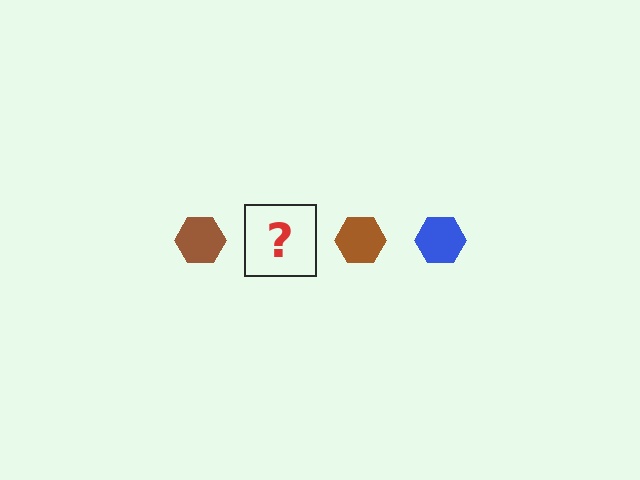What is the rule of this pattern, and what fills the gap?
The rule is that the pattern cycles through brown, blue hexagons. The gap should be filled with a blue hexagon.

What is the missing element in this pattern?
The missing element is a blue hexagon.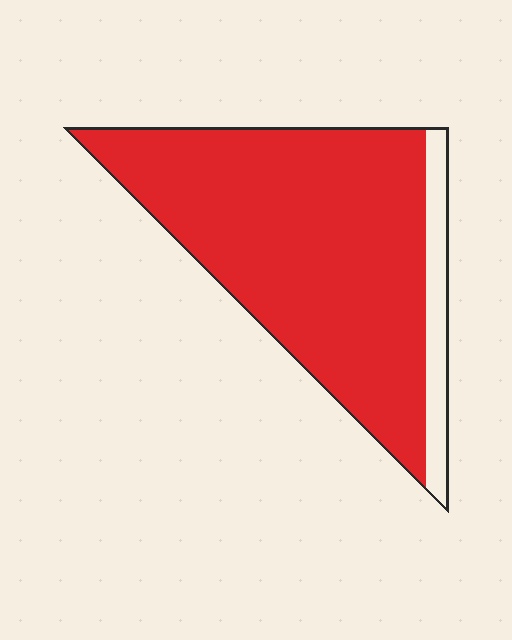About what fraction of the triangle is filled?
About seven eighths (7/8).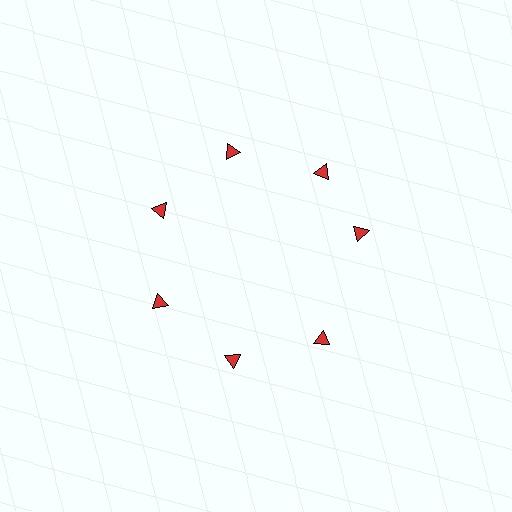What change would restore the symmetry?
The symmetry would be restored by rotating it back into even spacing with its neighbors so that all 7 triangles sit at equal angles and equal distance from the center.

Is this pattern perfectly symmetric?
No. The 7 red triangles are arranged in a ring, but one element near the 3 o'clock position is rotated out of alignment along the ring, breaking the 7-fold rotational symmetry.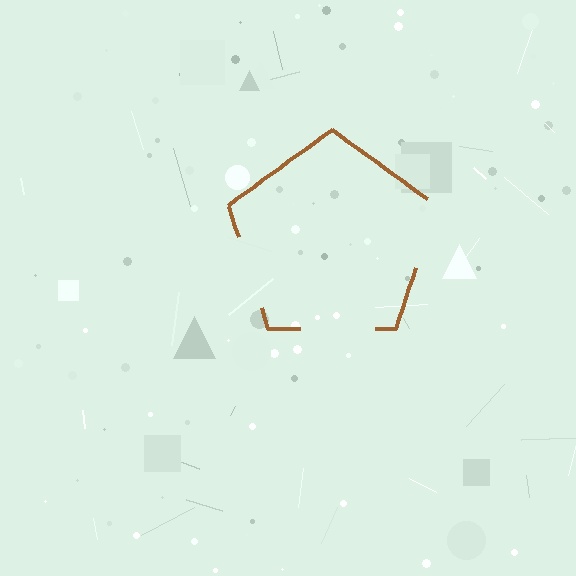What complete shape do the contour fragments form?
The contour fragments form a pentagon.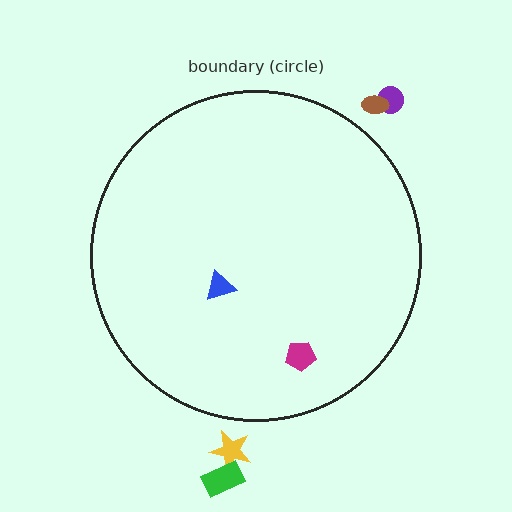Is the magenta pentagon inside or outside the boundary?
Inside.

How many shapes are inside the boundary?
2 inside, 4 outside.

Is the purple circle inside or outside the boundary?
Outside.